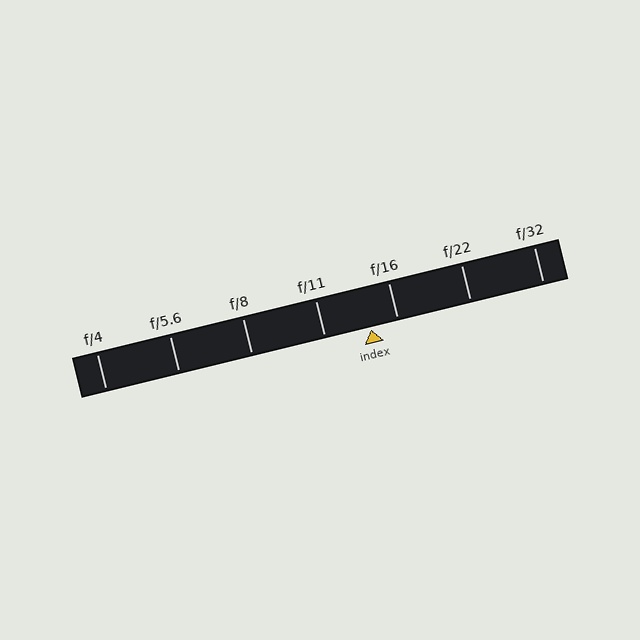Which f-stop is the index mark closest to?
The index mark is closest to f/16.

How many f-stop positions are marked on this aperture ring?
There are 7 f-stop positions marked.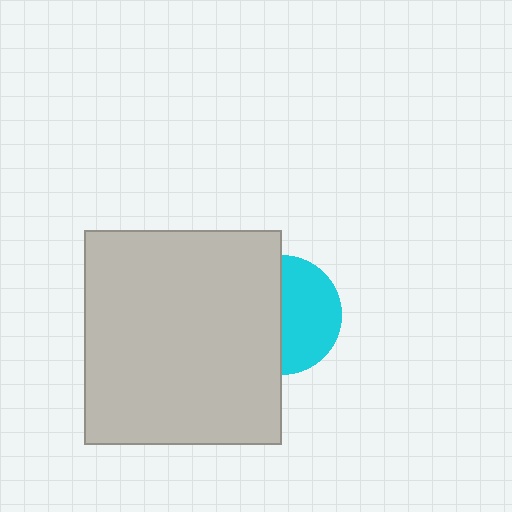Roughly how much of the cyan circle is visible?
About half of it is visible (roughly 50%).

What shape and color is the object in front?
The object in front is a light gray rectangle.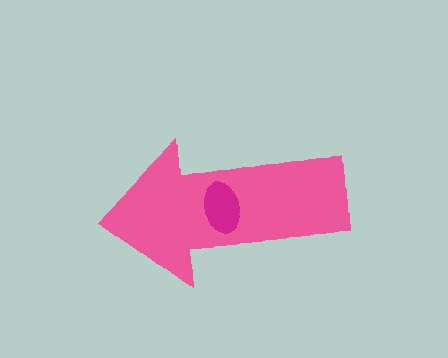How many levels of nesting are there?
2.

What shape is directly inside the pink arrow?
The magenta ellipse.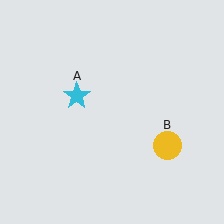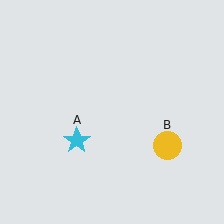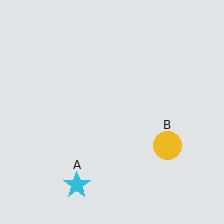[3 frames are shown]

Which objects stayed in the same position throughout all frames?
Yellow circle (object B) remained stationary.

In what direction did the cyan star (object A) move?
The cyan star (object A) moved down.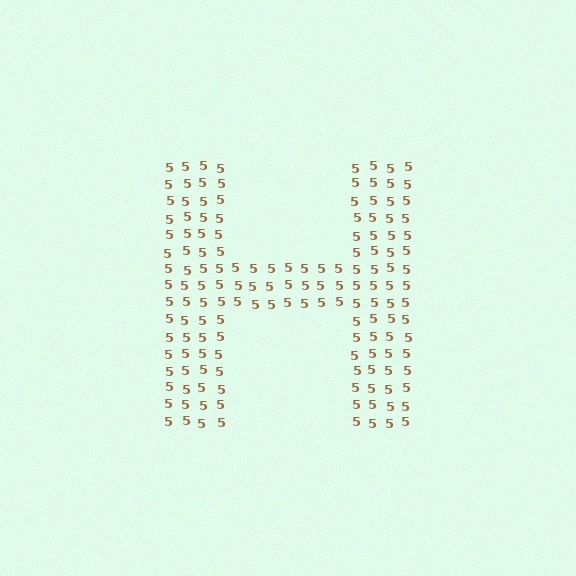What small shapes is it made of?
It is made of small digit 5's.